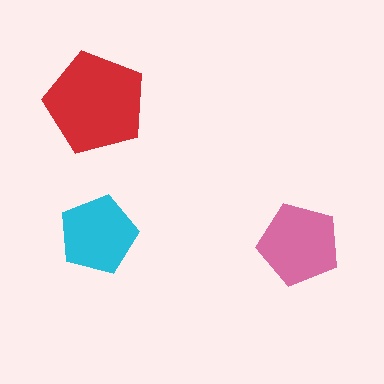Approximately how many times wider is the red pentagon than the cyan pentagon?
About 1.5 times wider.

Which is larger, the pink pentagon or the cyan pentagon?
The pink one.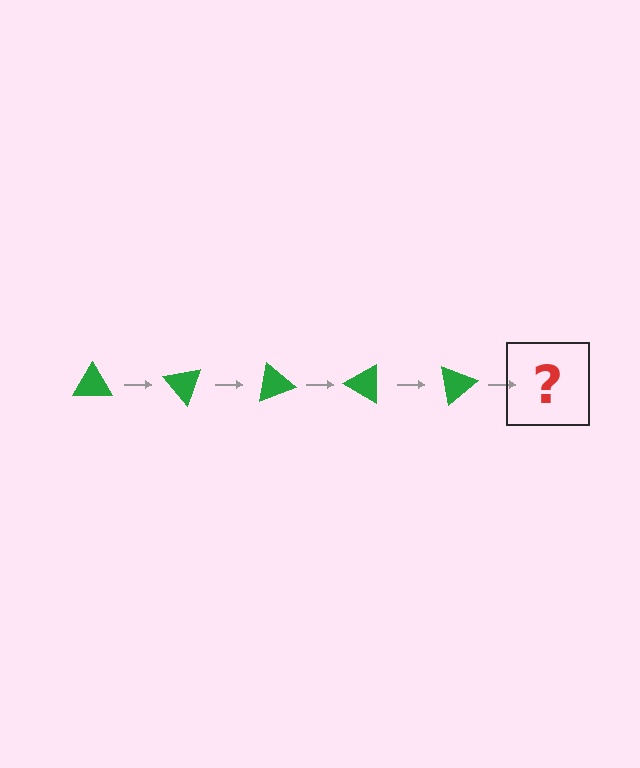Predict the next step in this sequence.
The next step is a green triangle rotated 250 degrees.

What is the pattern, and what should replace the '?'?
The pattern is that the triangle rotates 50 degrees each step. The '?' should be a green triangle rotated 250 degrees.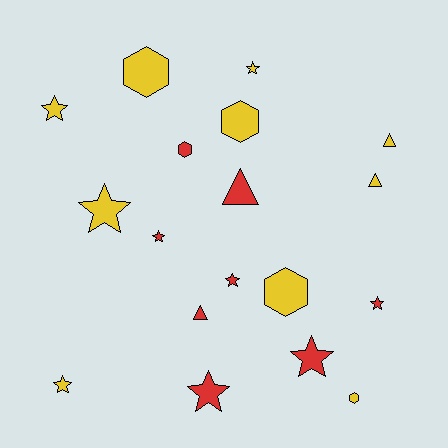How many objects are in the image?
There are 18 objects.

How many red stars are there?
There are 5 red stars.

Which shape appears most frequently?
Star, with 9 objects.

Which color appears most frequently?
Yellow, with 10 objects.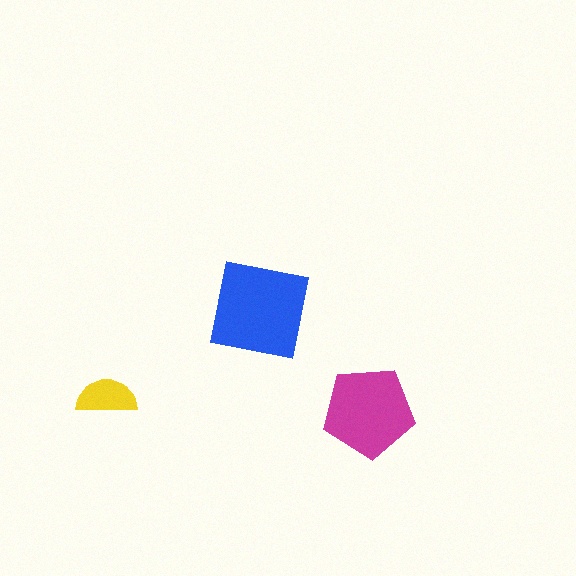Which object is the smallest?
The yellow semicircle.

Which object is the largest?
The blue square.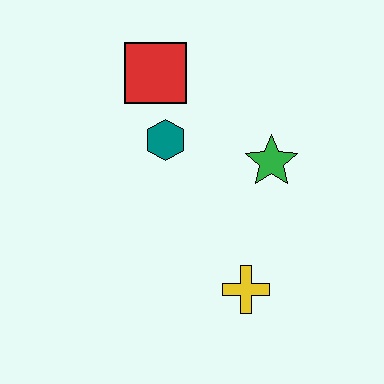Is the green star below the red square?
Yes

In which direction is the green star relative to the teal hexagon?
The green star is to the right of the teal hexagon.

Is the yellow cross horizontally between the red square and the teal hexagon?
No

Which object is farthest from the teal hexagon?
The yellow cross is farthest from the teal hexagon.